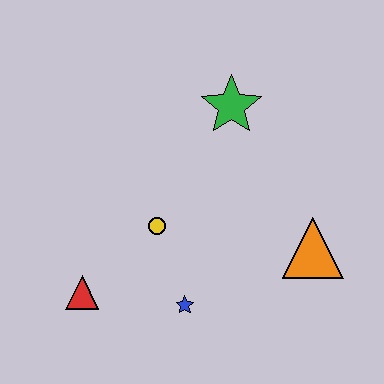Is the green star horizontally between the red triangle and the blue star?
No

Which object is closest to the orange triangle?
The blue star is closest to the orange triangle.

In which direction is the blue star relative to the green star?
The blue star is below the green star.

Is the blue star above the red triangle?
No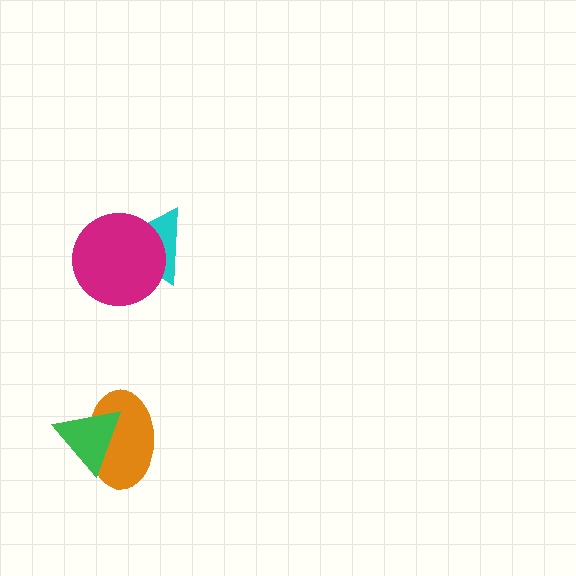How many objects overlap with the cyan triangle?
1 object overlaps with the cyan triangle.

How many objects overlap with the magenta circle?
1 object overlaps with the magenta circle.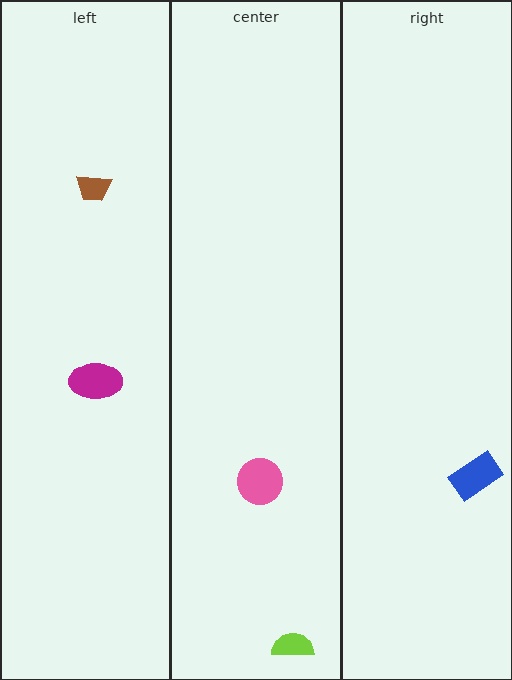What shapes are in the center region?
The lime semicircle, the pink circle.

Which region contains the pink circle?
The center region.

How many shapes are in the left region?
2.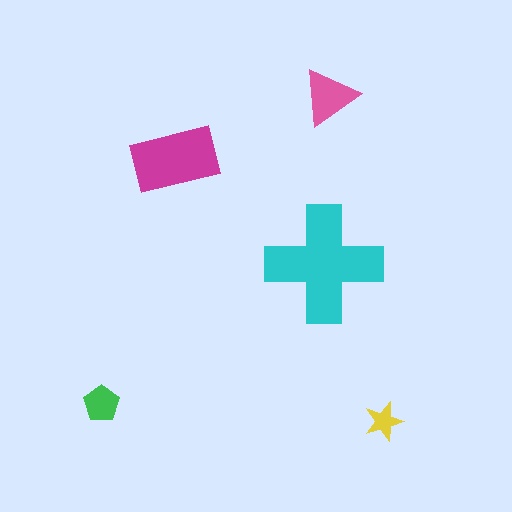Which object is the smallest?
The yellow star.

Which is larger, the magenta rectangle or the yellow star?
The magenta rectangle.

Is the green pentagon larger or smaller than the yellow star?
Larger.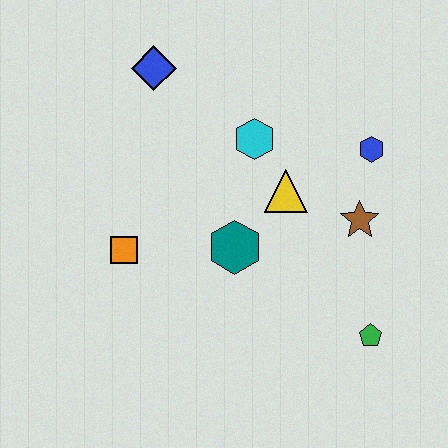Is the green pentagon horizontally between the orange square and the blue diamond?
No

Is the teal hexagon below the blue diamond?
Yes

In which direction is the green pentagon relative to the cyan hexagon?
The green pentagon is below the cyan hexagon.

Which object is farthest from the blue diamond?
The green pentagon is farthest from the blue diamond.